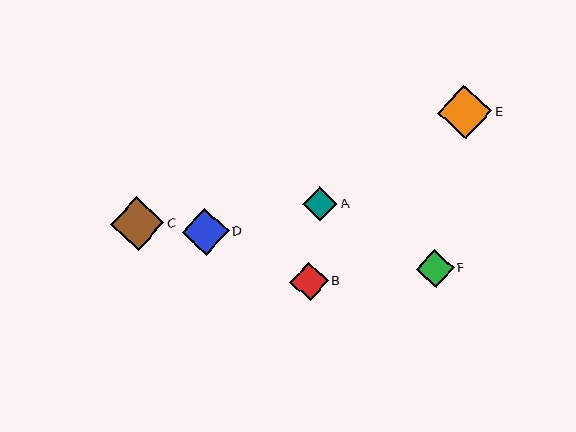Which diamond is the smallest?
Diamond A is the smallest with a size of approximately 34 pixels.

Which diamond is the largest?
Diamond E is the largest with a size of approximately 54 pixels.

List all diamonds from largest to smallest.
From largest to smallest: E, C, D, B, F, A.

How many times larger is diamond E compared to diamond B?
Diamond E is approximately 1.4 times the size of diamond B.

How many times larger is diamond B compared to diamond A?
Diamond B is approximately 1.1 times the size of diamond A.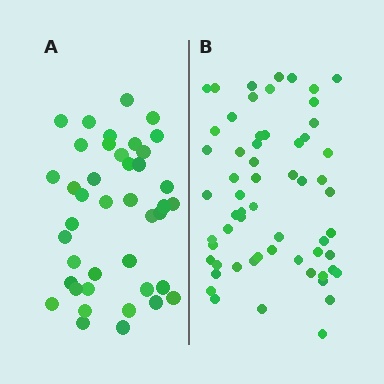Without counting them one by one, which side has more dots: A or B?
Region B (the right region) has more dots.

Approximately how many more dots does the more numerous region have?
Region B has approximately 20 more dots than region A.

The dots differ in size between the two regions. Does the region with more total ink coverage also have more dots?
No. Region A has more total ink coverage because its dots are larger, but region B actually contains more individual dots. Total area can be misleading — the number of items is what matters here.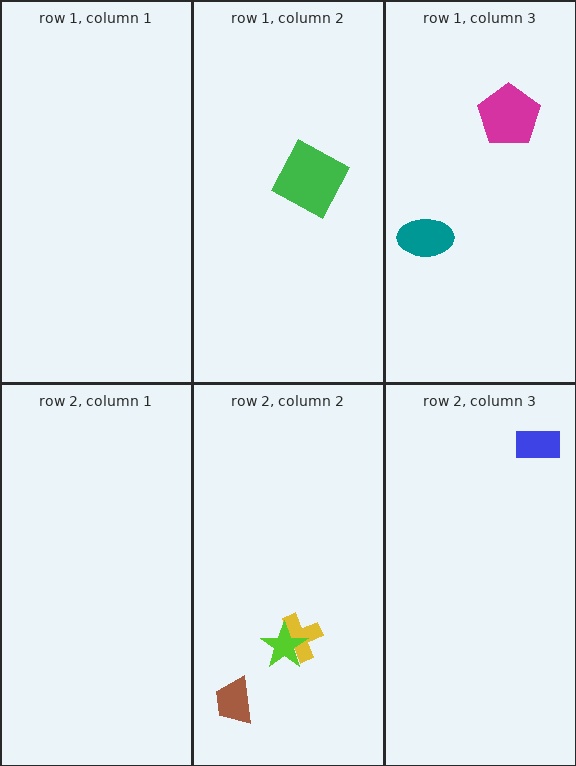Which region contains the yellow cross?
The row 2, column 2 region.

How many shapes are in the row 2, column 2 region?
3.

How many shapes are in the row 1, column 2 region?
1.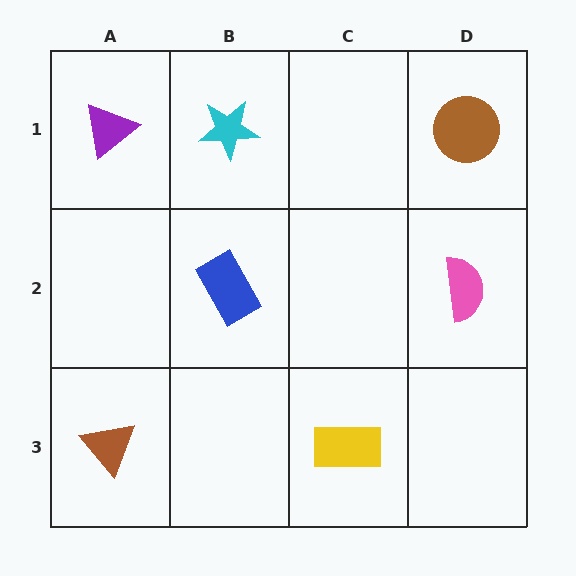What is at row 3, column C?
A yellow rectangle.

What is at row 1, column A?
A purple triangle.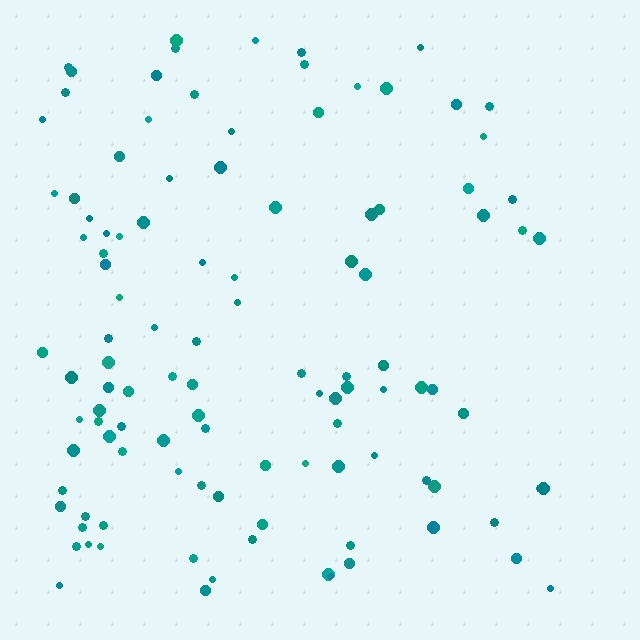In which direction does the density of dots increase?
From right to left, with the left side densest.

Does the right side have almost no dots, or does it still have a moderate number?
Still a moderate number, just noticeably fewer than the left.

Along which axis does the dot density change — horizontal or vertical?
Horizontal.